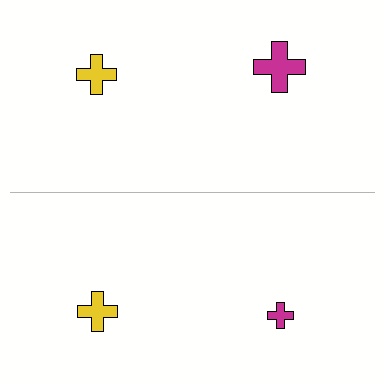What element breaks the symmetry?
The magenta cross on the bottom side has a different size than its mirror counterpart.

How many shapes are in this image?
There are 4 shapes in this image.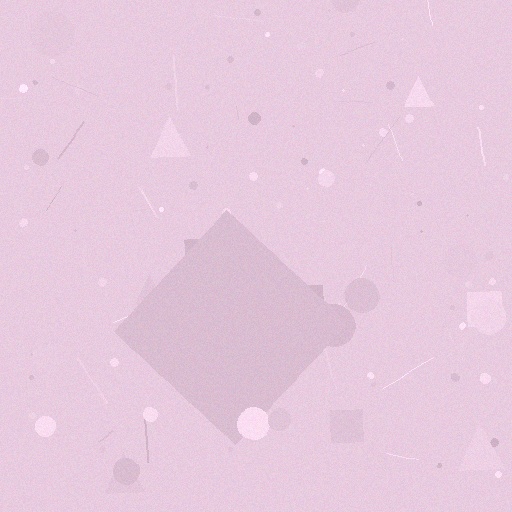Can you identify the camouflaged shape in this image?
The camouflaged shape is a diamond.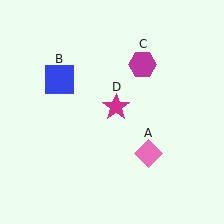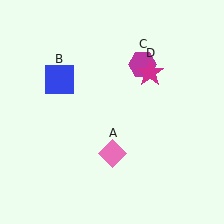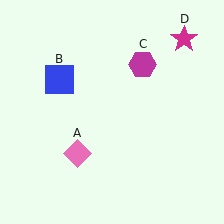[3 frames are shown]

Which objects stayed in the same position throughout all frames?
Blue square (object B) and magenta hexagon (object C) remained stationary.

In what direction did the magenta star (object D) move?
The magenta star (object D) moved up and to the right.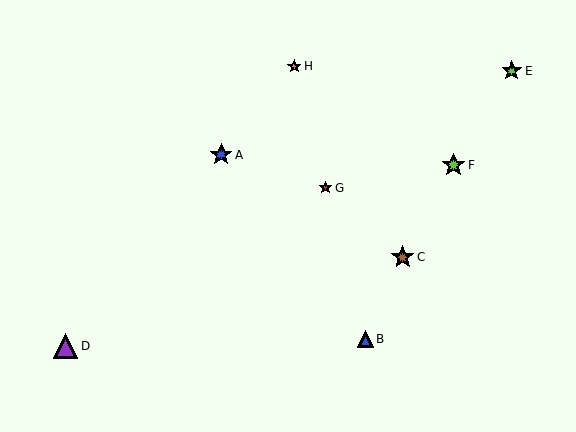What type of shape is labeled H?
Shape H is a pink star.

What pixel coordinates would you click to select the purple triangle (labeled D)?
Click at (65, 346) to select the purple triangle D.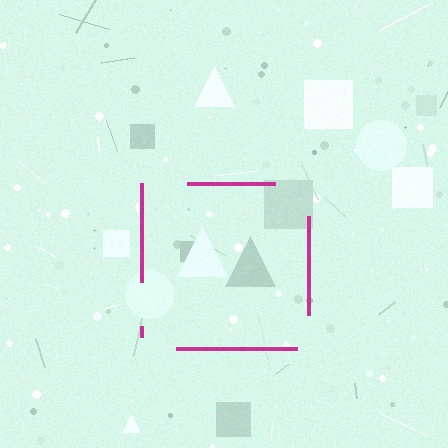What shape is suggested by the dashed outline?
The dashed outline suggests a square.